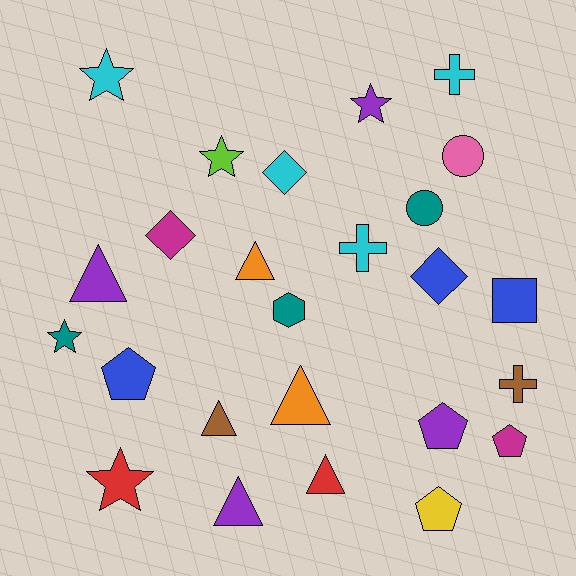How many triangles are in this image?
There are 6 triangles.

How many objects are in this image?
There are 25 objects.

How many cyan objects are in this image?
There are 4 cyan objects.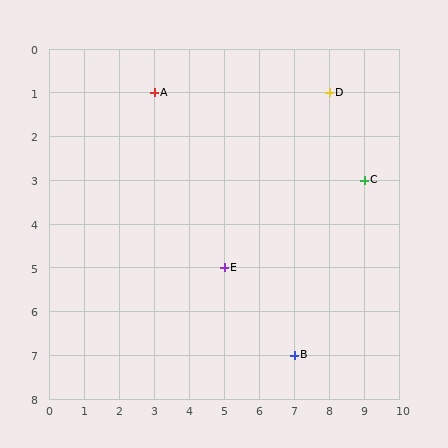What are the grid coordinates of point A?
Point A is at grid coordinates (3, 1).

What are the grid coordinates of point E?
Point E is at grid coordinates (5, 5).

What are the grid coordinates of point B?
Point B is at grid coordinates (7, 7).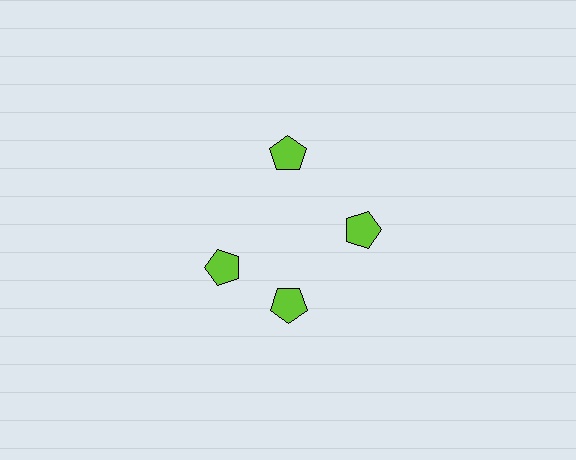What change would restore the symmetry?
The symmetry would be restored by rotating it back into even spacing with its neighbors so that all 4 pentagons sit at equal angles and equal distance from the center.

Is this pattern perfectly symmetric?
No. The 4 lime pentagons are arranged in a ring, but one element near the 9 o'clock position is rotated out of alignment along the ring, breaking the 4-fold rotational symmetry.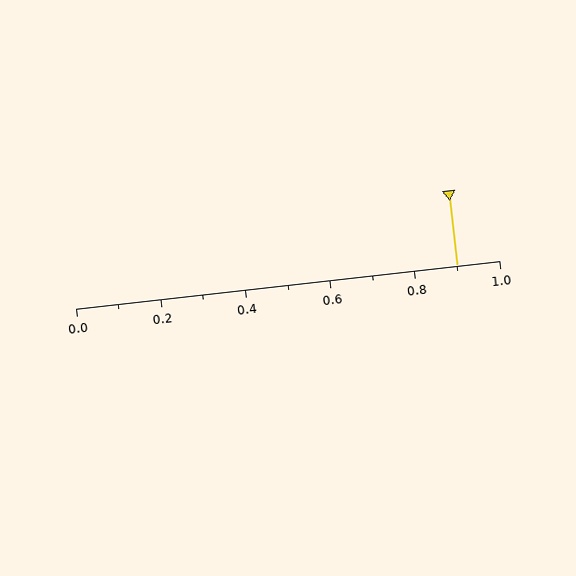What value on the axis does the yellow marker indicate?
The marker indicates approximately 0.9.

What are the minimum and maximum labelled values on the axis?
The axis runs from 0.0 to 1.0.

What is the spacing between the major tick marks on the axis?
The major ticks are spaced 0.2 apart.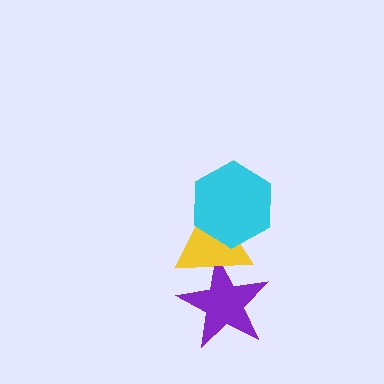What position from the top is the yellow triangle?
The yellow triangle is 2nd from the top.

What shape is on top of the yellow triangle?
The cyan hexagon is on top of the yellow triangle.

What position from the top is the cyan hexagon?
The cyan hexagon is 1st from the top.